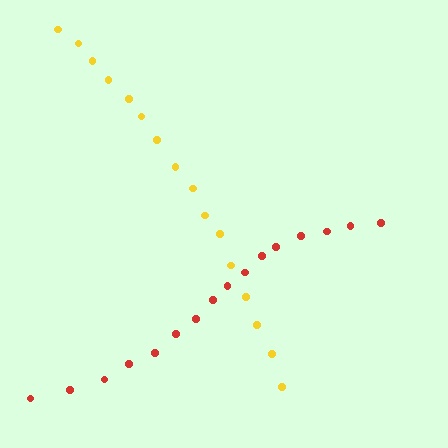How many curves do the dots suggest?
There are 2 distinct paths.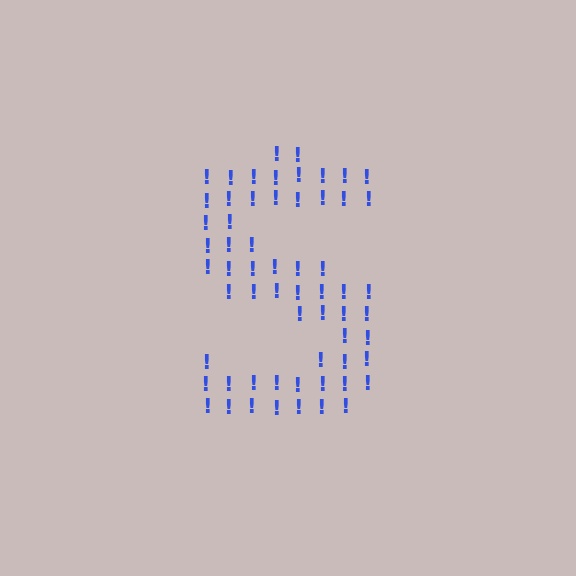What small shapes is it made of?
It is made of small exclamation marks.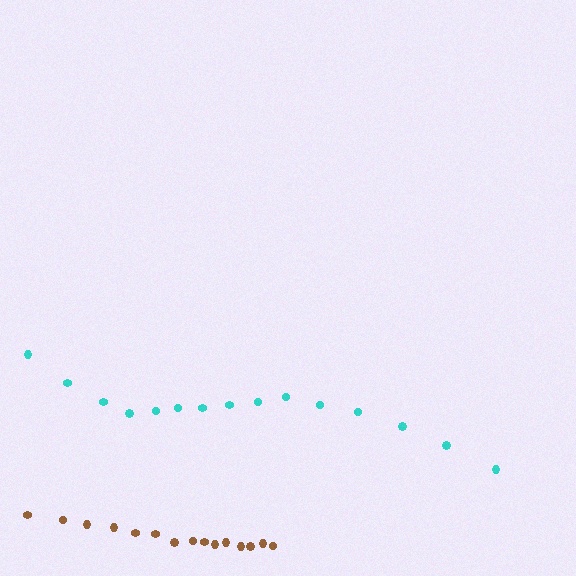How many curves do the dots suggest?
There are 2 distinct paths.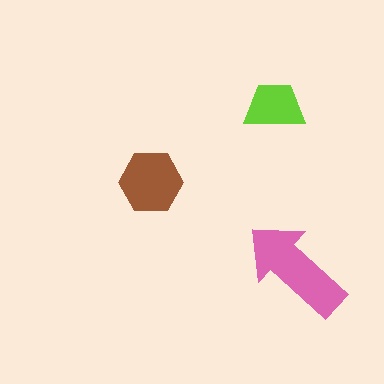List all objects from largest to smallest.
The pink arrow, the brown hexagon, the lime trapezoid.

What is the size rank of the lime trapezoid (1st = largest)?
3rd.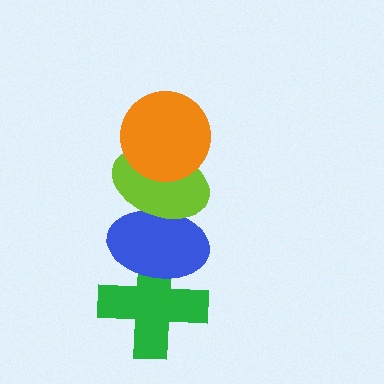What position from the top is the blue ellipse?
The blue ellipse is 3rd from the top.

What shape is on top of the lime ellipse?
The orange circle is on top of the lime ellipse.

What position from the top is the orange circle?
The orange circle is 1st from the top.